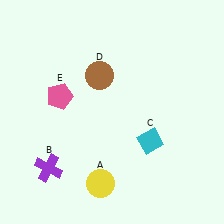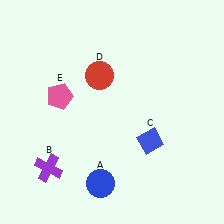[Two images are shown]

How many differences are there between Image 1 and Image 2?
There are 3 differences between the two images.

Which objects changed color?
A changed from yellow to blue. C changed from cyan to blue. D changed from brown to red.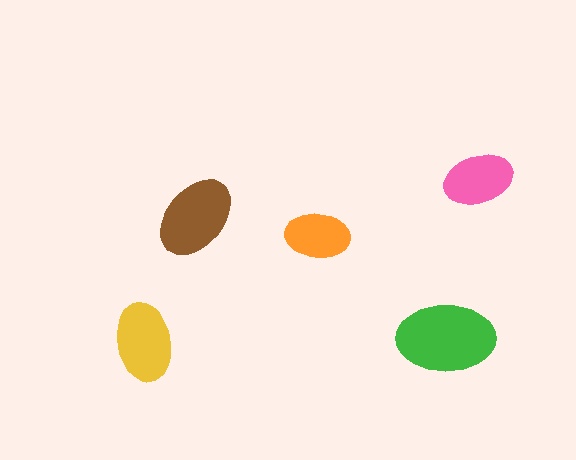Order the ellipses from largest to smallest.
the green one, the brown one, the yellow one, the pink one, the orange one.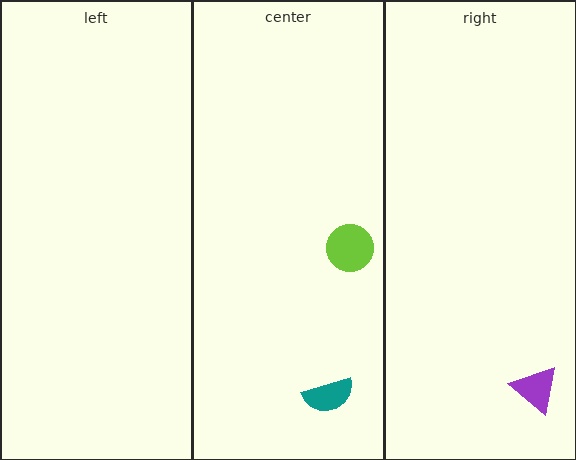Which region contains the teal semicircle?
The center region.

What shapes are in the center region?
The teal semicircle, the lime circle.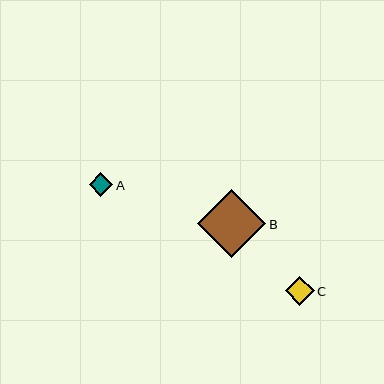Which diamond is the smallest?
Diamond A is the smallest with a size of approximately 24 pixels.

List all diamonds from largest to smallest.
From largest to smallest: B, C, A.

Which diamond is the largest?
Diamond B is the largest with a size of approximately 68 pixels.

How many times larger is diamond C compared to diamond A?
Diamond C is approximately 1.2 times the size of diamond A.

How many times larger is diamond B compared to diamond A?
Diamond B is approximately 2.9 times the size of diamond A.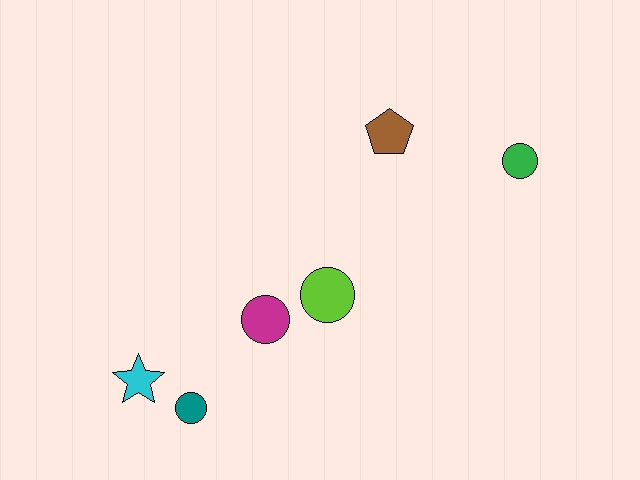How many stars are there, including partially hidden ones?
There is 1 star.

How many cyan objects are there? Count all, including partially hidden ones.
There is 1 cyan object.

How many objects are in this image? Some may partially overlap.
There are 6 objects.